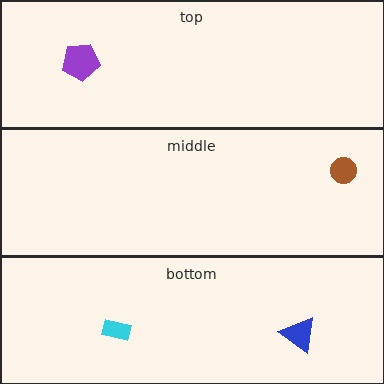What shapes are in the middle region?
The brown circle.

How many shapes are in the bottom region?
2.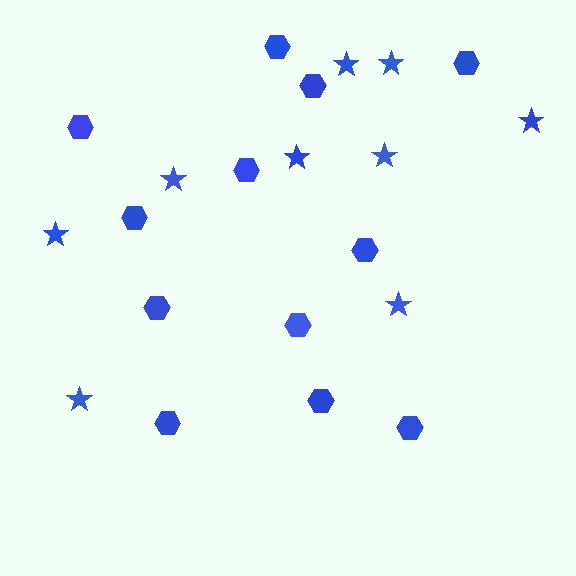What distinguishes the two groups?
There are 2 groups: one group of hexagons (12) and one group of stars (9).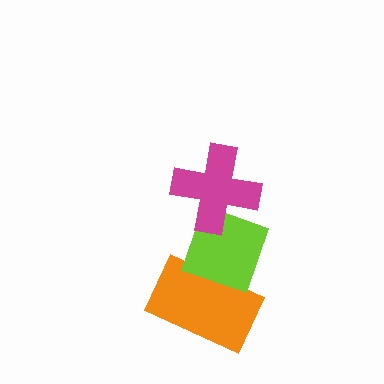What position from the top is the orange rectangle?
The orange rectangle is 3rd from the top.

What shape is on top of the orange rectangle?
The lime diamond is on top of the orange rectangle.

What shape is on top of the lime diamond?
The magenta cross is on top of the lime diamond.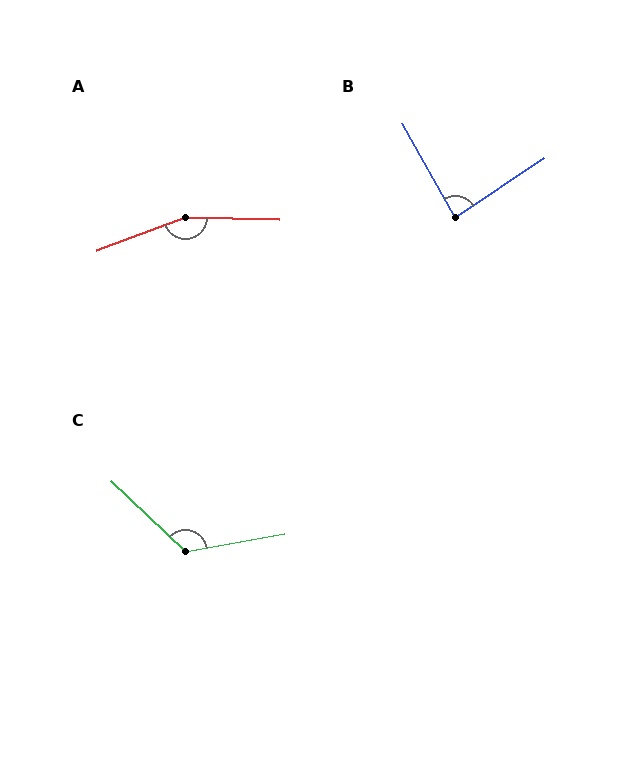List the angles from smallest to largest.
B (86°), C (127°), A (157°).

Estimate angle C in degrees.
Approximately 127 degrees.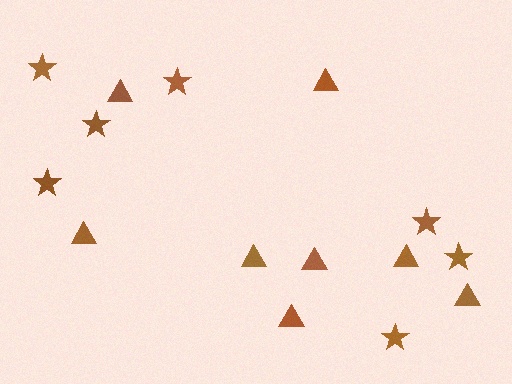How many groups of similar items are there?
There are 2 groups: one group of triangles (8) and one group of stars (7).